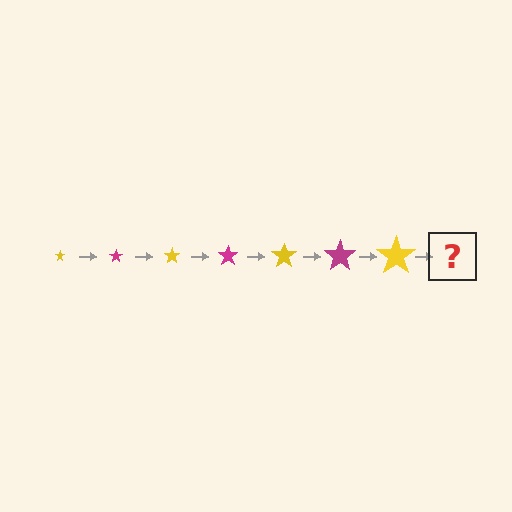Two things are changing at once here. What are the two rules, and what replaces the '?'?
The two rules are that the star grows larger each step and the color cycles through yellow and magenta. The '?' should be a magenta star, larger than the previous one.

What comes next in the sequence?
The next element should be a magenta star, larger than the previous one.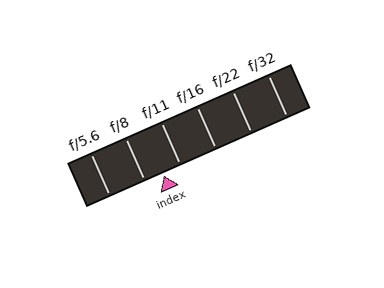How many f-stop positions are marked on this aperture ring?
There are 6 f-stop positions marked.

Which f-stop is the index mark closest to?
The index mark is closest to f/8.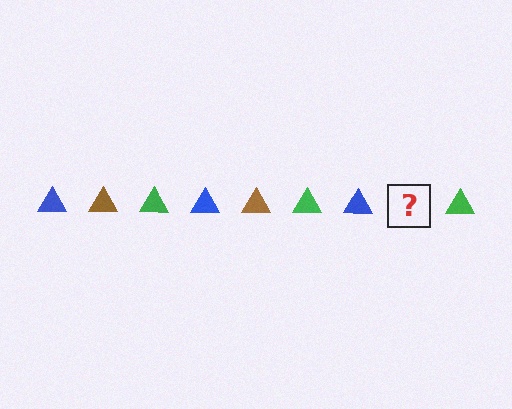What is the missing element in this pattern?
The missing element is a brown triangle.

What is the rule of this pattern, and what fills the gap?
The rule is that the pattern cycles through blue, brown, green triangles. The gap should be filled with a brown triangle.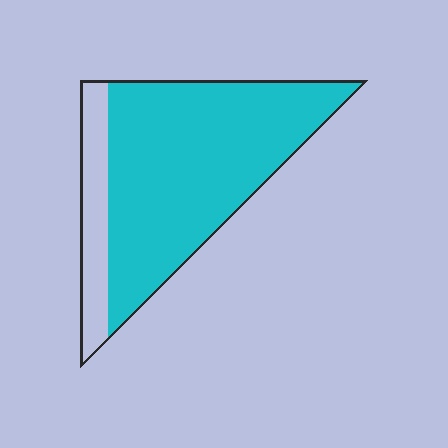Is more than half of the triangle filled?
Yes.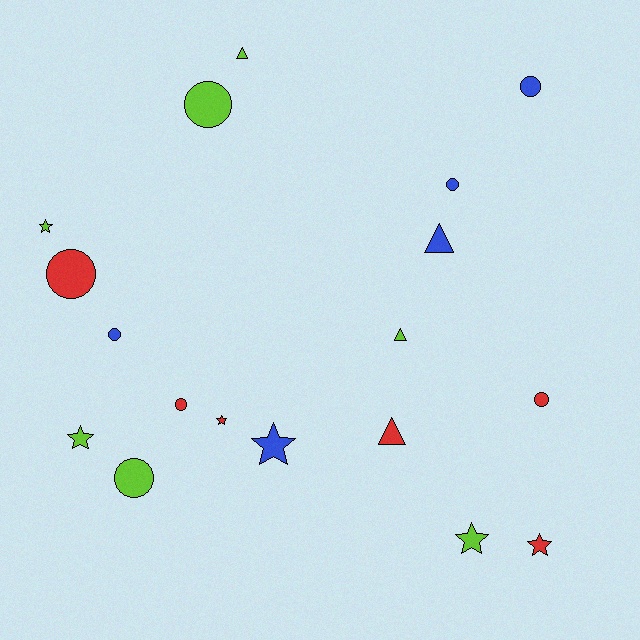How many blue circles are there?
There are 3 blue circles.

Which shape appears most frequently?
Circle, with 8 objects.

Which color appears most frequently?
Lime, with 7 objects.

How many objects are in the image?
There are 18 objects.